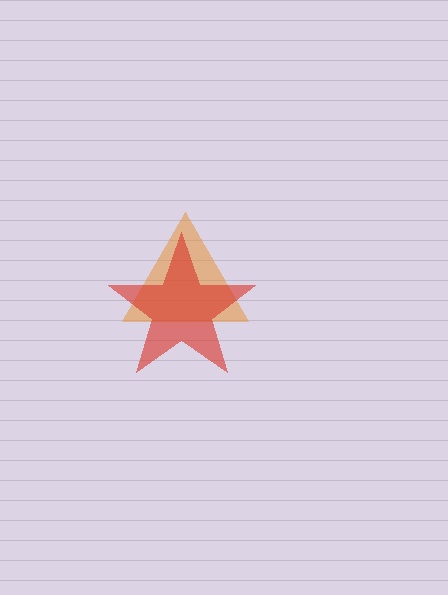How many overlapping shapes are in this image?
There are 2 overlapping shapes in the image.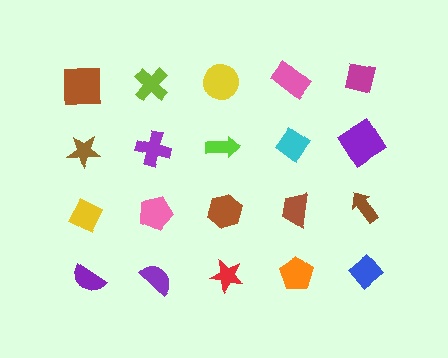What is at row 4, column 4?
An orange pentagon.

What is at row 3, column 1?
A yellow diamond.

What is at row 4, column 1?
A purple semicircle.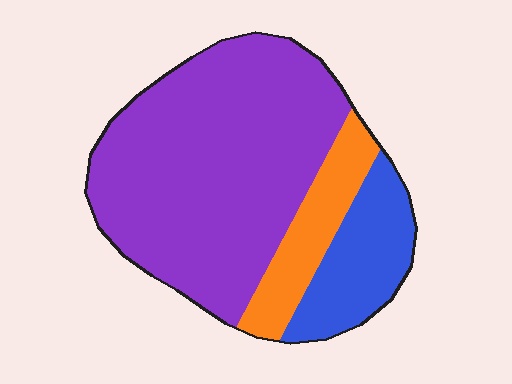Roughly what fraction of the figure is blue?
Blue covers 18% of the figure.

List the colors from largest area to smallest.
From largest to smallest: purple, blue, orange.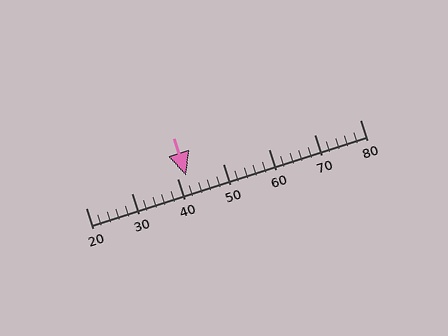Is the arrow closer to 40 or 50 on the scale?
The arrow is closer to 40.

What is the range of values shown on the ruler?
The ruler shows values from 20 to 80.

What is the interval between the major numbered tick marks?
The major tick marks are spaced 10 units apart.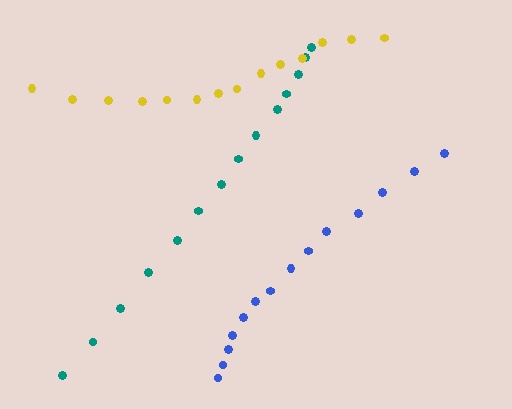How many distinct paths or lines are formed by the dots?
There are 3 distinct paths.